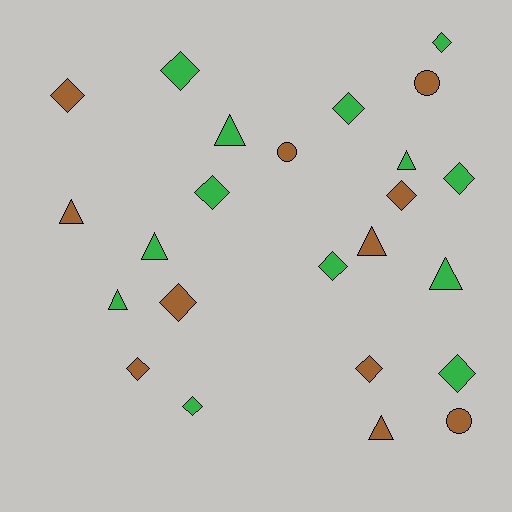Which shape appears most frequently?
Diamond, with 13 objects.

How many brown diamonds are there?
There are 5 brown diamonds.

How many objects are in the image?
There are 24 objects.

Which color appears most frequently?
Green, with 13 objects.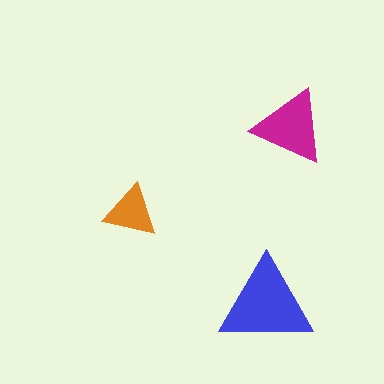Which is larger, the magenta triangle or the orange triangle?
The magenta one.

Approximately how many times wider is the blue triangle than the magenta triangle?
About 1.5 times wider.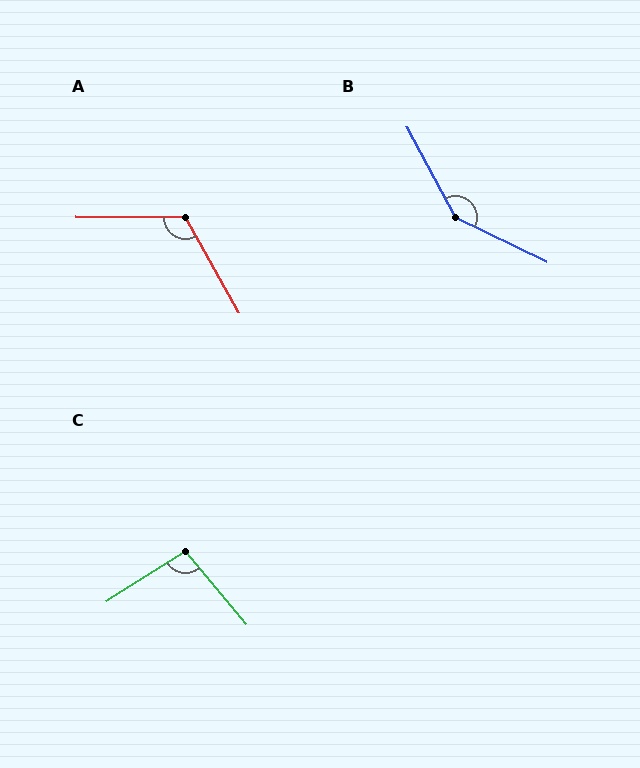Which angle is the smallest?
C, at approximately 98 degrees.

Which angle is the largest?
B, at approximately 144 degrees.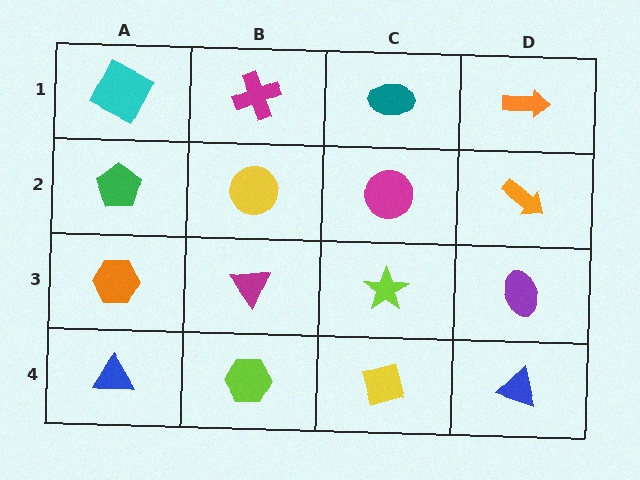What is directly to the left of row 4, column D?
A yellow square.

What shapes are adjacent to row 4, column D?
A purple ellipse (row 3, column D), a yellow square (row 4, column C).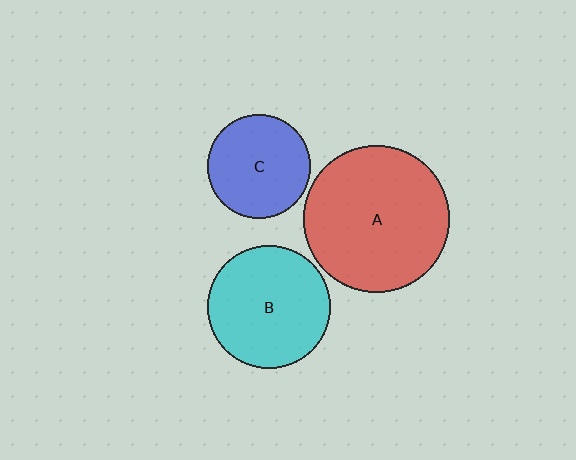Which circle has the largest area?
Circle A (red).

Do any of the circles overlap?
No, none of the circles overlap.